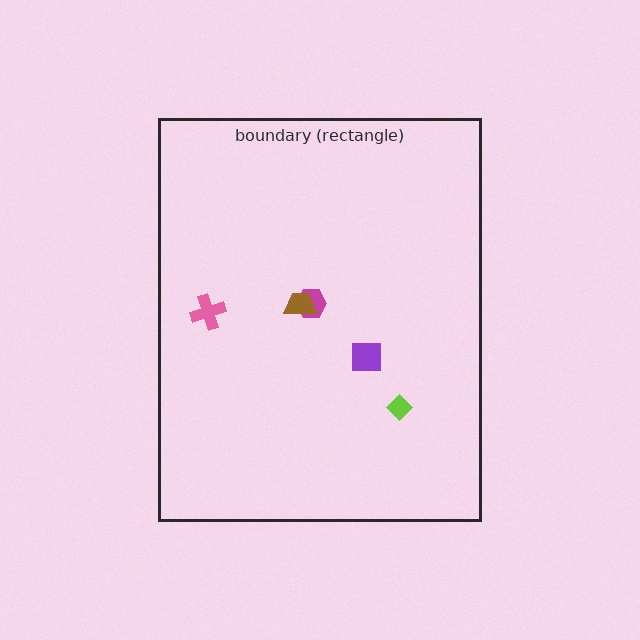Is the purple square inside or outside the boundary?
Inside.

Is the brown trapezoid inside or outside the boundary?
Inside.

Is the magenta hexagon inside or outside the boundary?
Inside.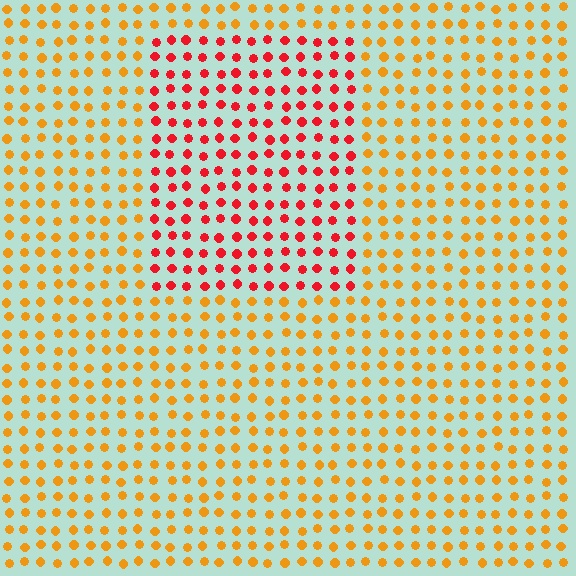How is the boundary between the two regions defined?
The boundary is defined purely by a slight shift in hue (about 41 degrees). Spacing, size, and orientation are identical on both sides.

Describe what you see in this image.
The image is filled with small orange elements in a uniform arrangement. A rectangle-shaped region is visible where the elements are tinted to a slightly different hue, forming a subtle color boundary.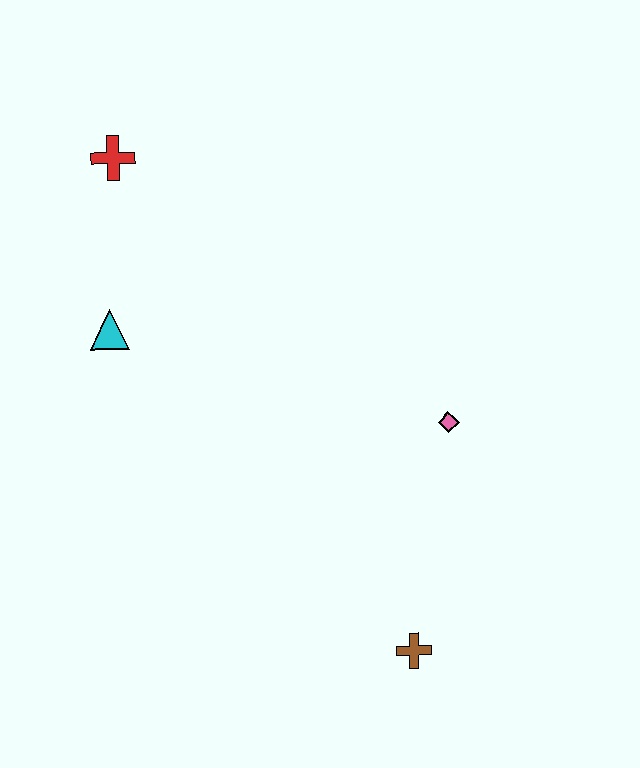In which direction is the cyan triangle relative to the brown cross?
The cyan triangle is above the brown cross.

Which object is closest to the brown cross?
The pink diamond is closest to the brown cross.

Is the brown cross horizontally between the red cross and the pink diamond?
Yes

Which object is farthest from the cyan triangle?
The brown cross is farthest from the cyan triangle.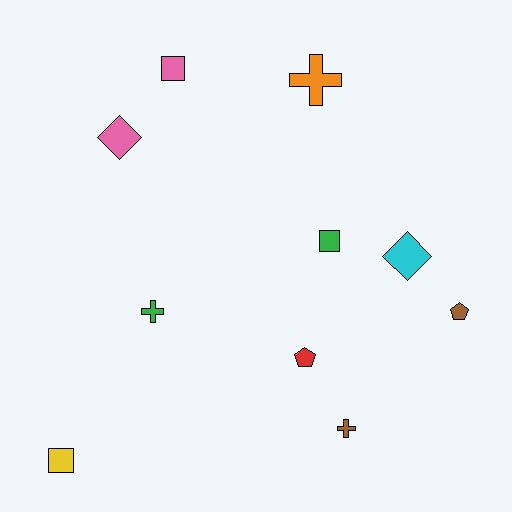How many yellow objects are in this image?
There is 1 yellow object.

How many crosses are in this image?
There are 3 crosses.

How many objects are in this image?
There are 10 objects.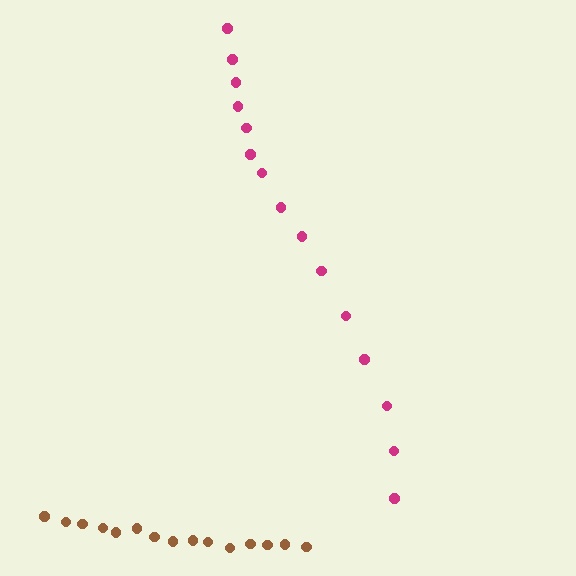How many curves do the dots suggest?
There are 2 distinct paths.